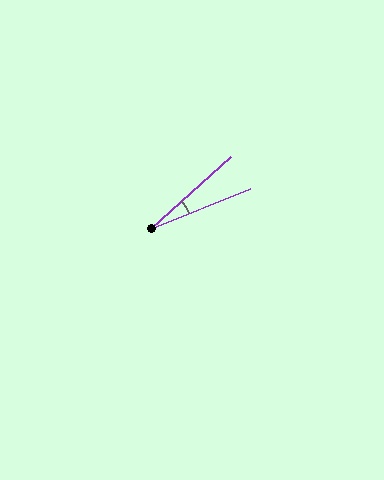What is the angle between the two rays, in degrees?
Approximately 20 degrees.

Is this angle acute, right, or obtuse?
It is acute.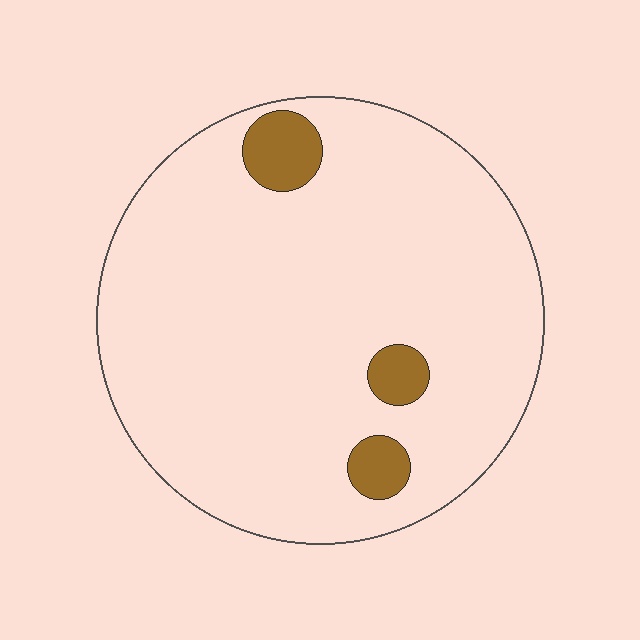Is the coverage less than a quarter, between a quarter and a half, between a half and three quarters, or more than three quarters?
Less than a quarter.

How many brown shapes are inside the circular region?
3.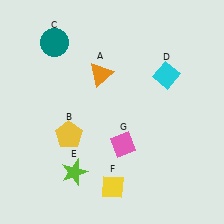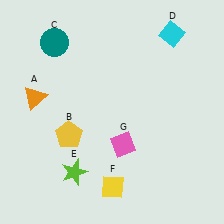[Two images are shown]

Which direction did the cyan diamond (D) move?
The cyan diamond (D) moved up.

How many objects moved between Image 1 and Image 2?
2 objects moved between the two images.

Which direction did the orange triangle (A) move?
The orange triangle (A) moved left.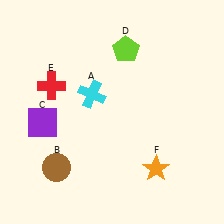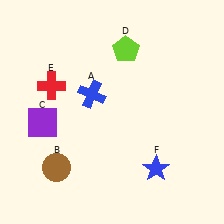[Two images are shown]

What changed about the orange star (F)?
In Image 1, F is orange. In Image 2, it changed to blue.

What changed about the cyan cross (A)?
In Image 1, A is cyan. In Image 2, it changed to blue.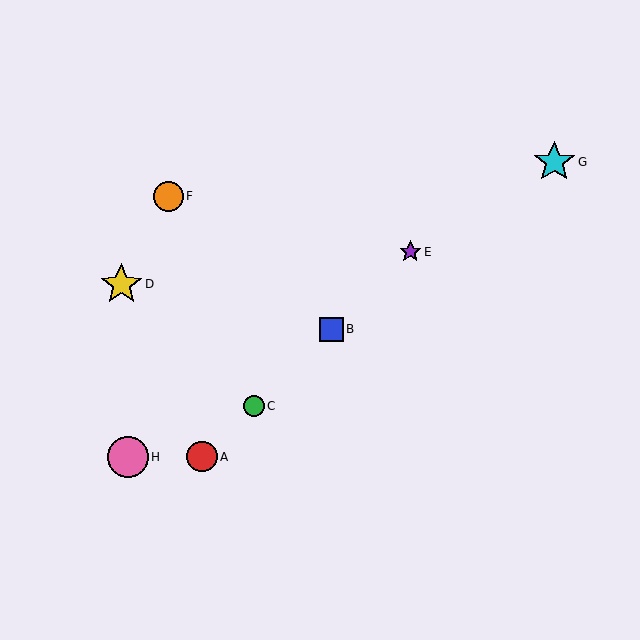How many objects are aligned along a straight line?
4 objects (A, B, C, E) are aligned along a straight line.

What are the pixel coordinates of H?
Object H is at (128, 457).